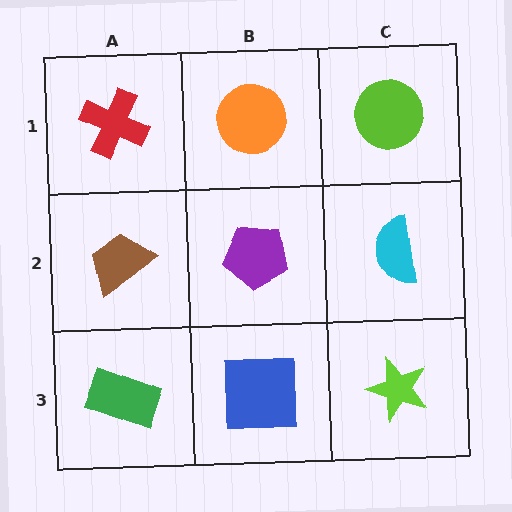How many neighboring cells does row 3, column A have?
2.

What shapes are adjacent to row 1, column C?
A cyan semicircle (row 2, column C), an orange circle (row 1, column B).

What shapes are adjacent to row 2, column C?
A lime circle (row 1, column C), a lime star (row 3, column C), a purple pentagon (row 2, column B).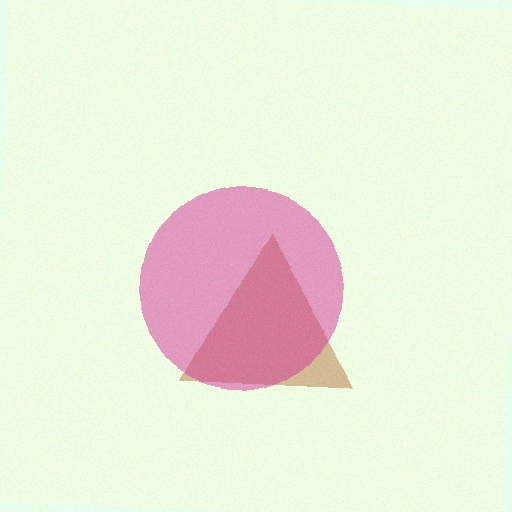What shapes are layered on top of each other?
The layered shapes are: a brown triangle, a magenta circle.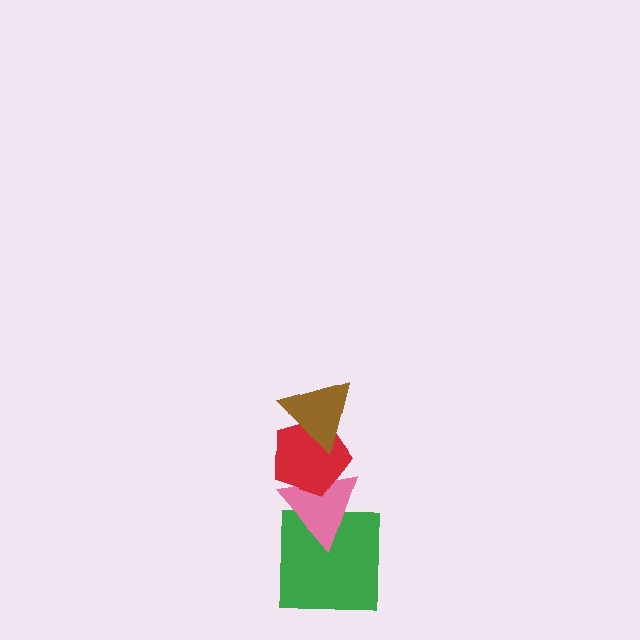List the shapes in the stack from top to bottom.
From top to bottom: the brown triangle, the red pentagon, the pink triangle, the green square.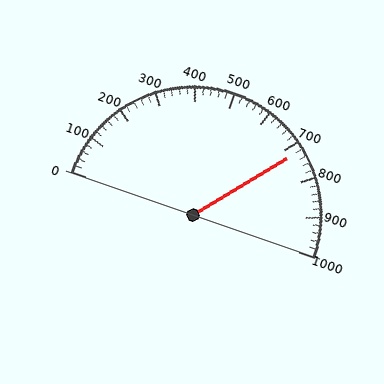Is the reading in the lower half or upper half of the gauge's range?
The reading is in the upper half of the range (0 to 1000).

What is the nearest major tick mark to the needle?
The nearest major tick mark is 700.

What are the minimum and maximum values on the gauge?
The gauge ranges from 0 to 1000.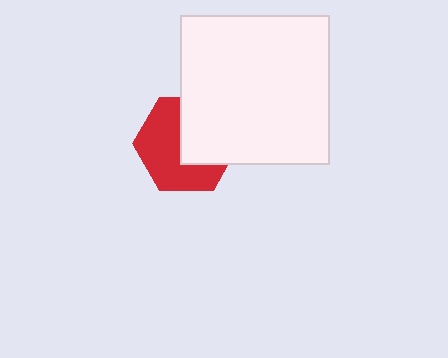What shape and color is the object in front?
The object in front is a white square.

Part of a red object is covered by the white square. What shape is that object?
It is a hexagon.